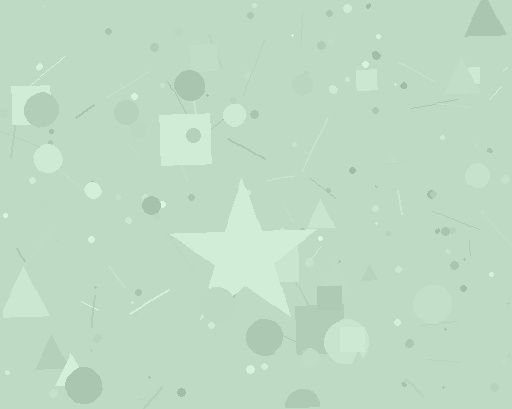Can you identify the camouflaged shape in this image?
The camouflaged shape is a star.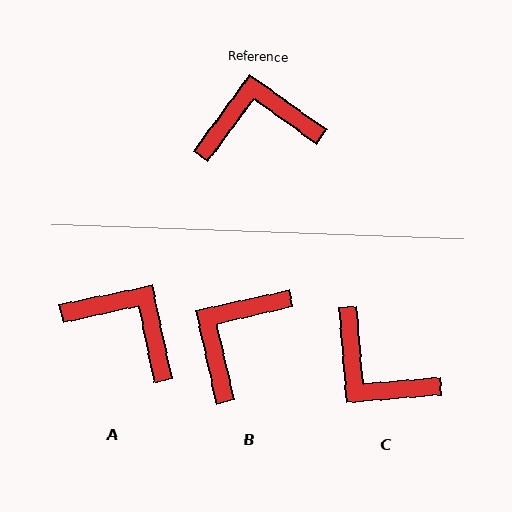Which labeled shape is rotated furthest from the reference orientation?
C, about 131 degrees away.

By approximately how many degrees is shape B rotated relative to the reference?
Approximately 49 degrees counter-clockwise.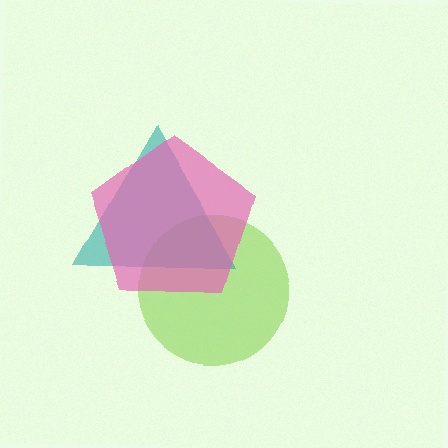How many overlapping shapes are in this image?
There are 3 overlapping shapes in the image.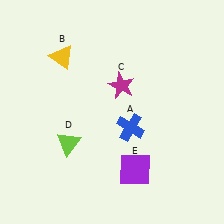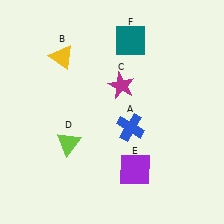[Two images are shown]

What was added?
A teal square (F) was added in Image 2.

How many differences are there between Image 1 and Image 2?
There is 1 difference between the two images.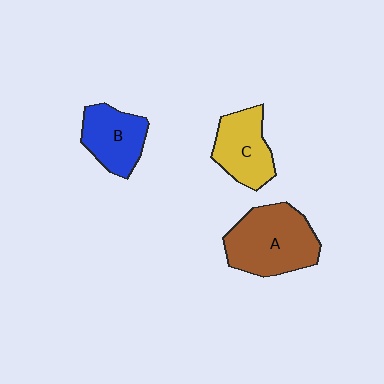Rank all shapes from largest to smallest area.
From largest to smallest: A (brown), C (yellow), B (blue).